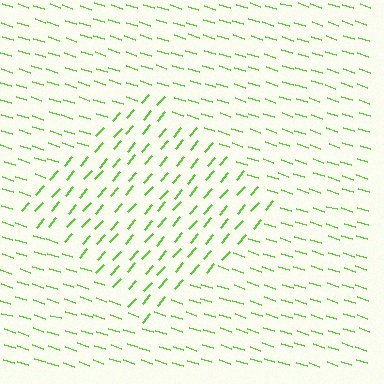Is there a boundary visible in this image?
Yes, there is a texture boundary formed by a change in line orientation.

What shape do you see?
I see a diamond.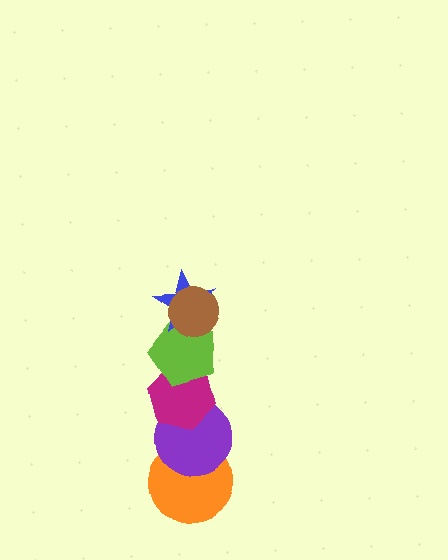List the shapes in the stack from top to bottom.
From top to bottom: the brown circle, the blue star, the lime pentagon, the magenta hexagon, the purple circle, the orange circle.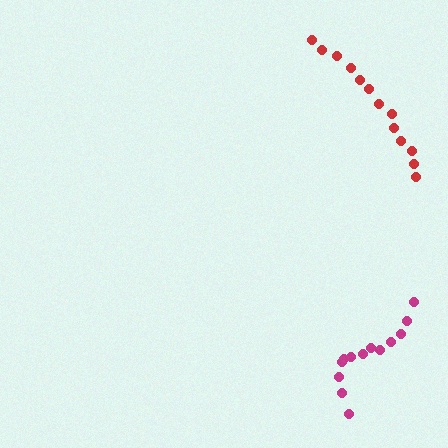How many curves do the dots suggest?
There are 2 distinct paths.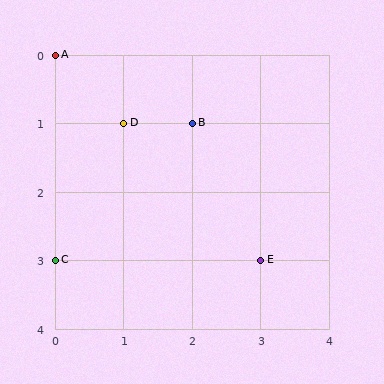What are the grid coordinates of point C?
Point C is at grid coordinates (0, 3).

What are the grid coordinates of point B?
Point B is at grid coordinates (2, 1).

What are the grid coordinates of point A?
Point A is at grid coordinates (0, 0).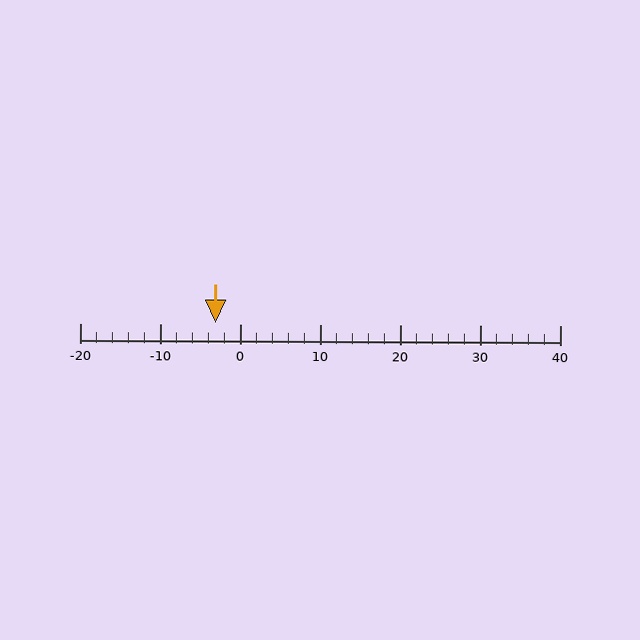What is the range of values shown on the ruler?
The ruler shows values from -20 to 40.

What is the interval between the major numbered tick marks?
The major tick marks are spaced 10 units apart.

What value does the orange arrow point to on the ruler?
The orange arrow points to approximately -3.